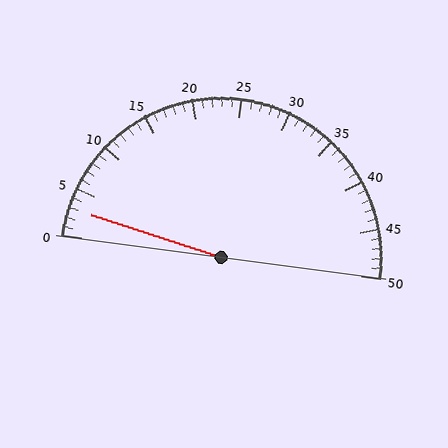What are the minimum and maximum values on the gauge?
The gauge ranges from 0 to 50.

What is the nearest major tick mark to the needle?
The nearest major tick mark is 5.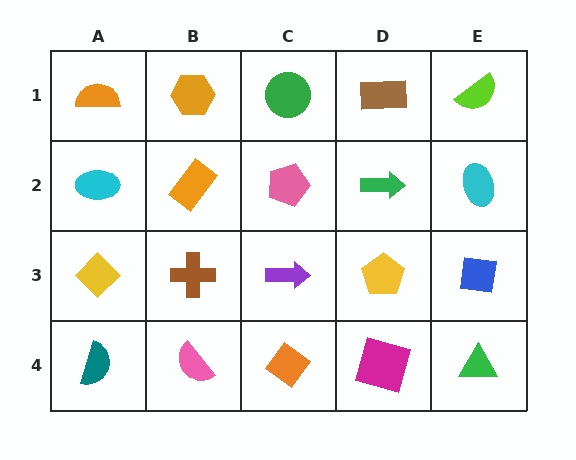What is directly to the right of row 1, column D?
A lime semicircle.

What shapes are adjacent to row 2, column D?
A brown rectangle (row 1, column D), a yellow pentagon (row 3, column D), a pink pentagon (row 2, column C), a cyan ellipse (row 2, column E).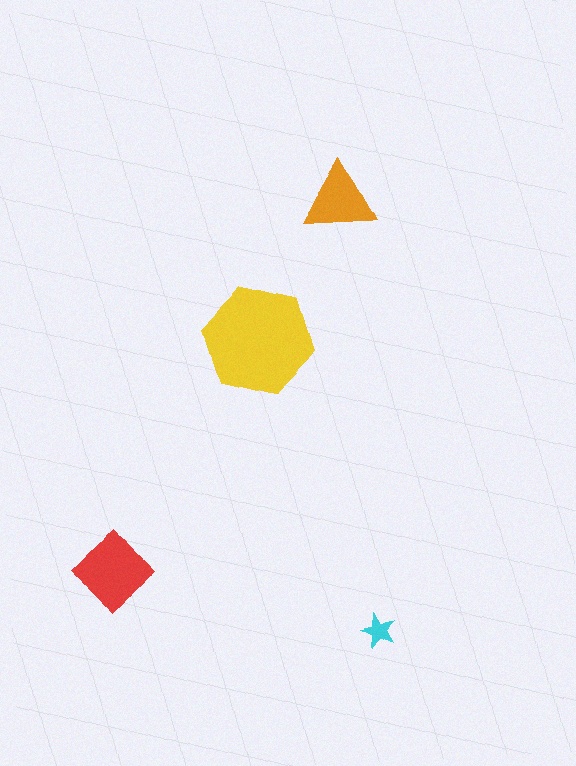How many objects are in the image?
There are 4 objects in the image.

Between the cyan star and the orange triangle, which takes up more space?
The orange triangle.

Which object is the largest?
The yellow hexagon.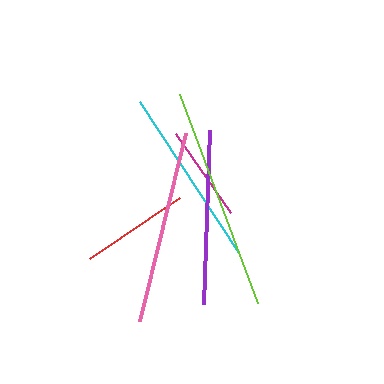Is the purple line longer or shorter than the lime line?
The lime line is longer than the purple line.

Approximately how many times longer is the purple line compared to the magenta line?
The purple line is approximately 1.8 times the length of the magenta line.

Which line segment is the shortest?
The magenta line is the shortest at approximately 96 pixels.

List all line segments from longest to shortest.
From longest to shortest: lime, pink, cyan, purple, red, magenta.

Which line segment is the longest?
The lime line is the longest at approximately 223 pixels.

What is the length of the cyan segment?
The cyan segment is approximately 181 pixels long.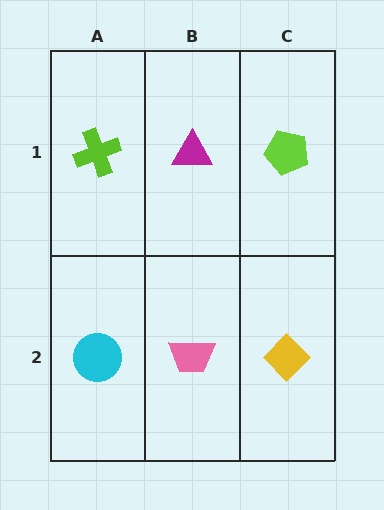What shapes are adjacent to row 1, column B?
A pink trapezoid (row 2, column B), a lime cross (row 1, column A), a lime pentagon (row 1, column C).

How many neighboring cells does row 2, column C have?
2.